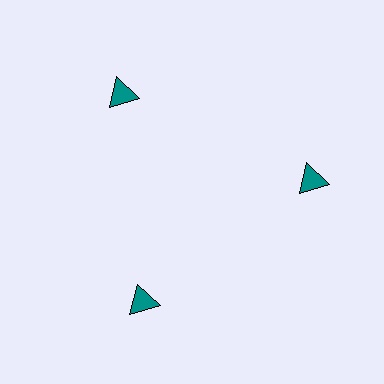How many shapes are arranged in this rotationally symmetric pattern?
There are 3 shapes, arranged in 3 groups of 1.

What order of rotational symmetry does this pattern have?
This pattern has 3-fold rotational symmetry.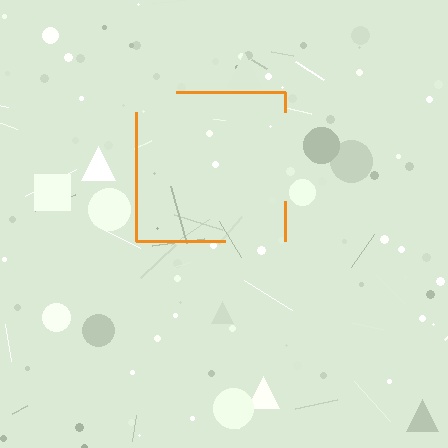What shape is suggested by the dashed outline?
The dashed outline suggests a square.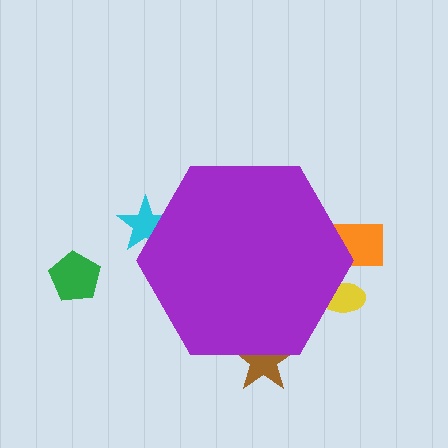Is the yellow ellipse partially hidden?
Yes, the yellow ellipse is partially hidden behind the purple hexagon.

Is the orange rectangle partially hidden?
Yes, the orange rectangle is partially hidden behind the purple hexagon.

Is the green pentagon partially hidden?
No, the green pentagon is fully visible.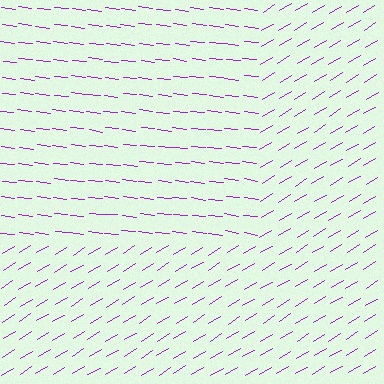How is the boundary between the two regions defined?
The boundary is defined purely by a change in line orientation (approximately 38 degrees difference). All lines are the same color and thickness.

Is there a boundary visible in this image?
Yes, there is a texture boundary formed by a change in line orientation.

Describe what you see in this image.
The image is filled with small purple line segments. A rectangle region in the image has lines oriented differently from the surrounding lines, creating a visible texture boundary.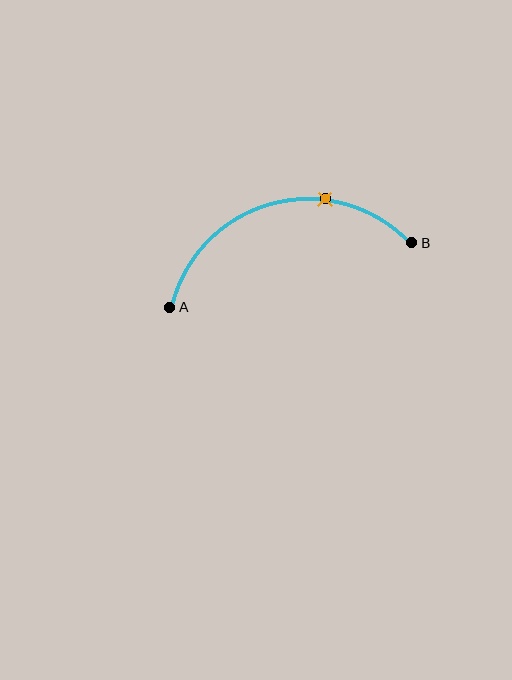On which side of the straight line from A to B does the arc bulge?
The arc bulges above the straight line connecting A and B.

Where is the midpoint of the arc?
The arc midpoint is the point on the curve farthest from the straight line joining A and B. It sits above that line.